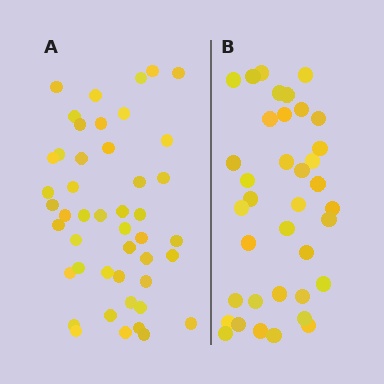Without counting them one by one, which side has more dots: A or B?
Region A (the left region) has more dots.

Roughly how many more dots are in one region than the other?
Region A has roughly 8 or so more dots than region B.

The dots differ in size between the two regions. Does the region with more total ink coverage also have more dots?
No. Region B has more total ink coverage because its dots are larger, but region A actually contains more individual dots. Total area can be misleading — the number of items is what matters here.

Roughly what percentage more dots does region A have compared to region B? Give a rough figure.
About 25% more.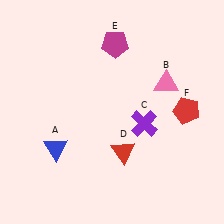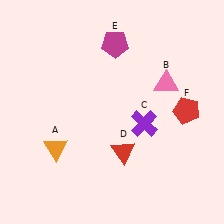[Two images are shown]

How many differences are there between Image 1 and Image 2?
There is 1 difference between the two images.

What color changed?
The triangle (A) changed from blue in Image 1 to orange in Image 2.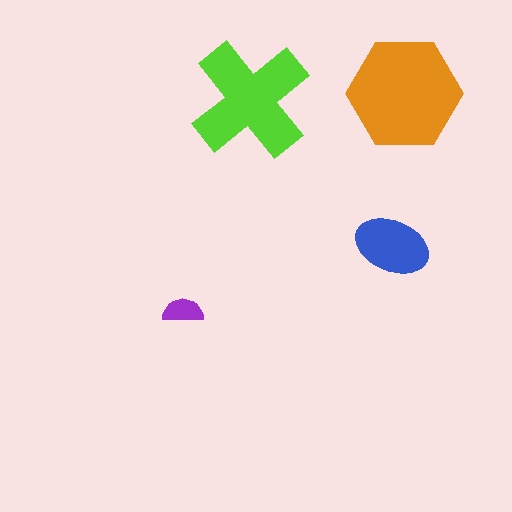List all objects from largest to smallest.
The orange hexagon, the lime cross, the blue ellipse, the purple semicircle.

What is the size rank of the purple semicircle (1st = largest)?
4th.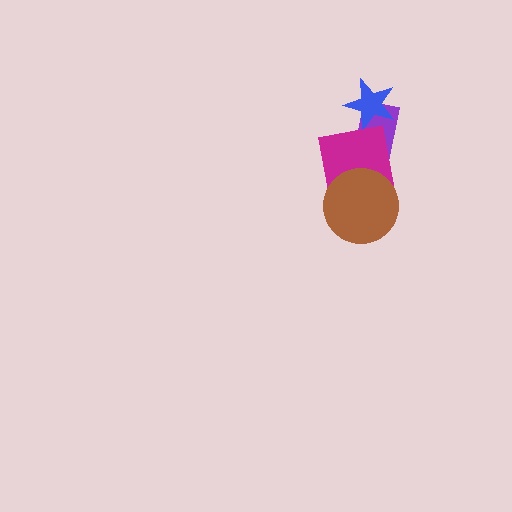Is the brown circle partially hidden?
No, no other shape covers it.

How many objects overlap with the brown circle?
1 object overlaps with the brown circle.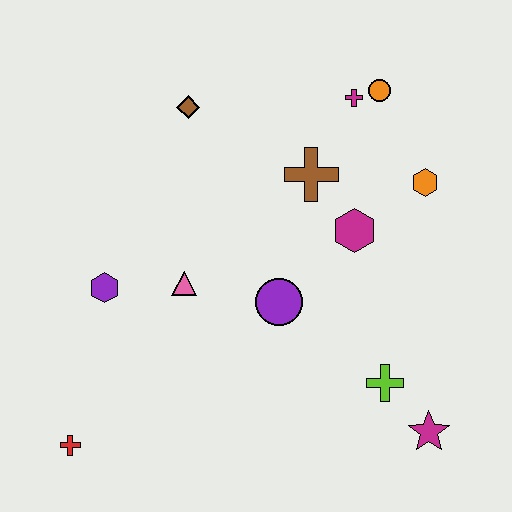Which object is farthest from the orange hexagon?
The red cross is farthest from the orange hexagon.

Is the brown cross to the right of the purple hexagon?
Yes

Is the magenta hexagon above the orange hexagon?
No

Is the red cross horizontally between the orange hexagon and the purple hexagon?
No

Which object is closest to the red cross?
The purple hexagon is closest to the red cross.